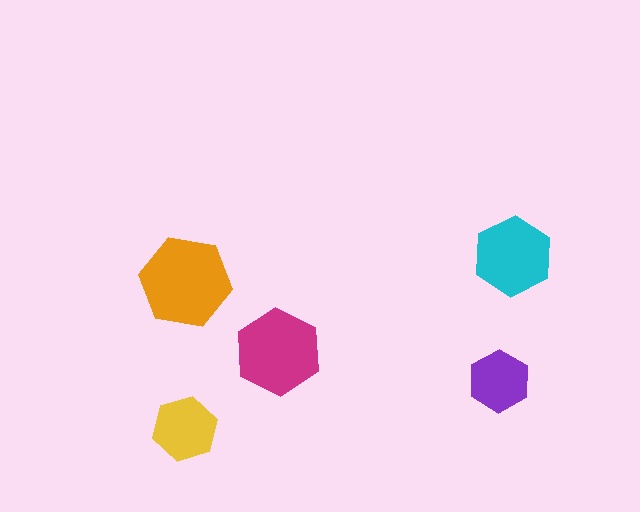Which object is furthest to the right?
The cyan hexagon is rightmost.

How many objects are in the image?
There are 5 objects in the image.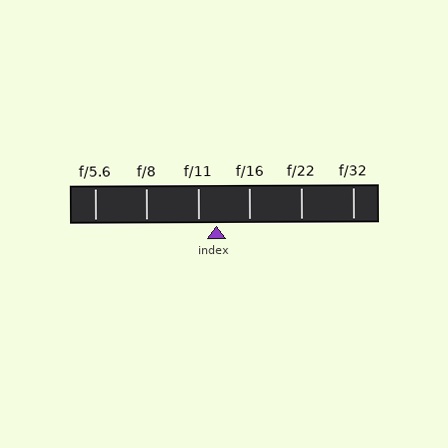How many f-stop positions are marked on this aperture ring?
There are 6 f-stop positions marked.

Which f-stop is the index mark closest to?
The index mark is closest to f/11.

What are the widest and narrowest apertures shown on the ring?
The widest aperture shown is f/5.6 and the narrowest is f/32.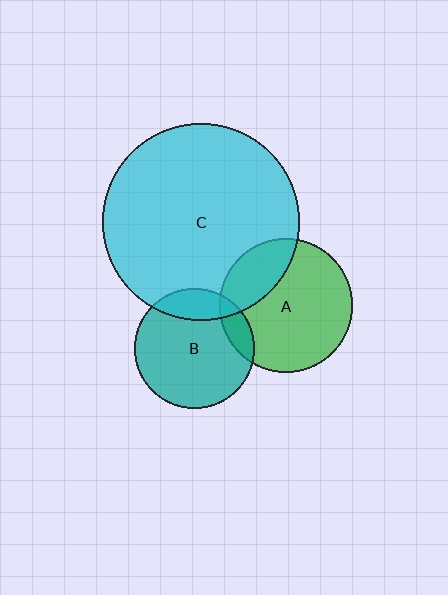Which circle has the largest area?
Circle C (cyan).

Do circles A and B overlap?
Yes.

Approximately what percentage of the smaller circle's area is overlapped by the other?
Approximately 10%.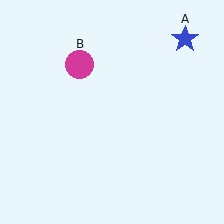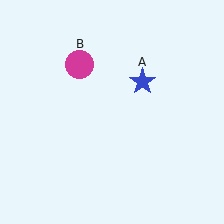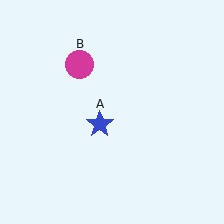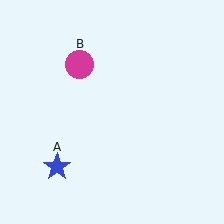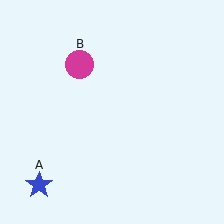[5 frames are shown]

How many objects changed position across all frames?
1 object changed position: blue star (object A).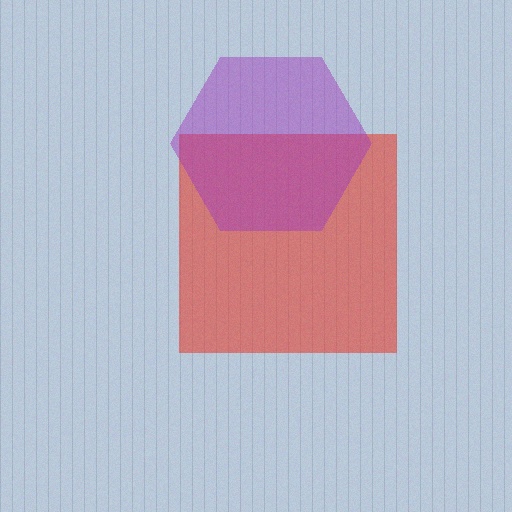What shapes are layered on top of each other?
The layered shapes are: a red square, a purple hexagon.